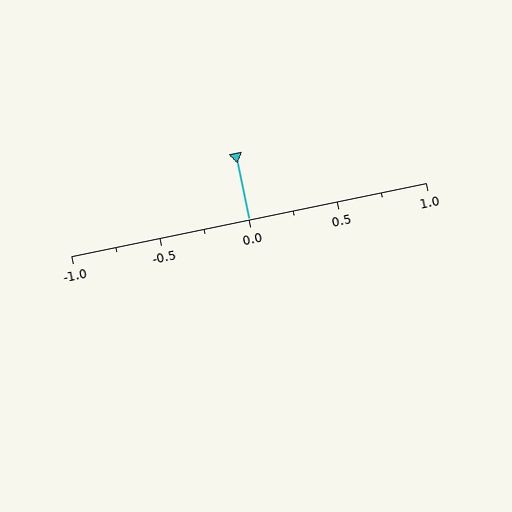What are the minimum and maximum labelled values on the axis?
The axis runs from -1.0 to 1.0.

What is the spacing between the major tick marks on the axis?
The major ticks are spaced 0.5 apart.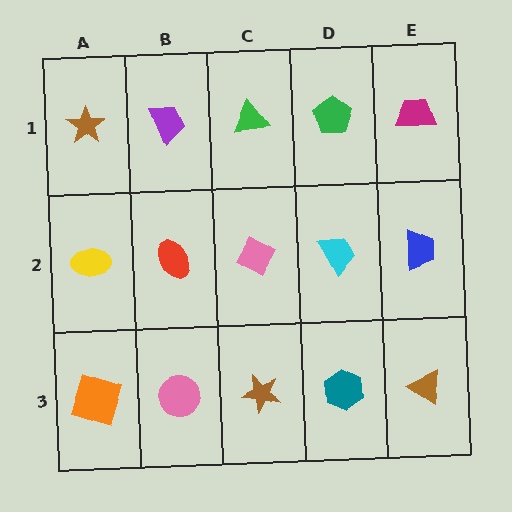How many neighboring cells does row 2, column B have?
4.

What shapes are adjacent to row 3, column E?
A blue trapezoid (row 2, column E), a teal hexagon (row 3, column D).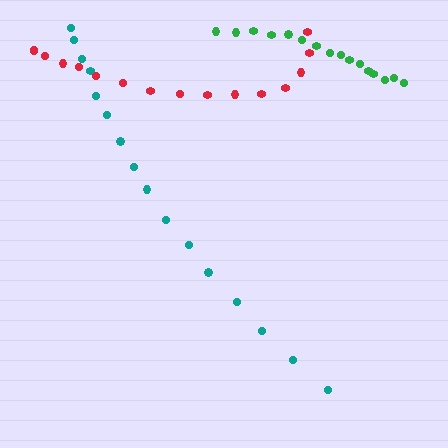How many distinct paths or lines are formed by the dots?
There are 3 distinct paths.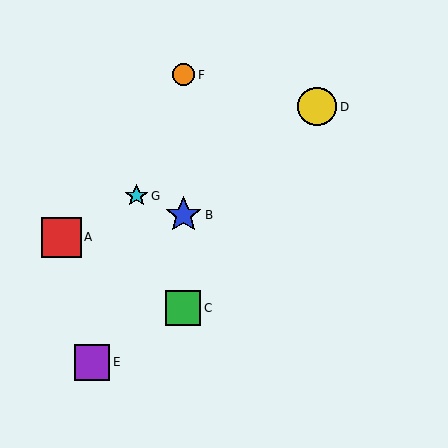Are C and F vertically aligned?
Yes, both are at x≈183.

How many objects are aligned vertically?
3 objects (B, C, F) are aligned vertically.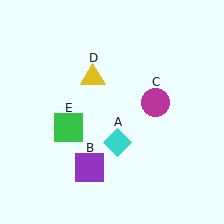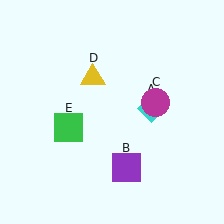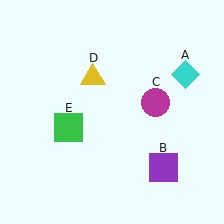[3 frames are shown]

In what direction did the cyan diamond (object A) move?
The cyan diamond (object A) moved up and to the right.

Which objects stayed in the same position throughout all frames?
Magenta circle (object C) and yellow triangle (object D) and green square (object E) remained stationary.